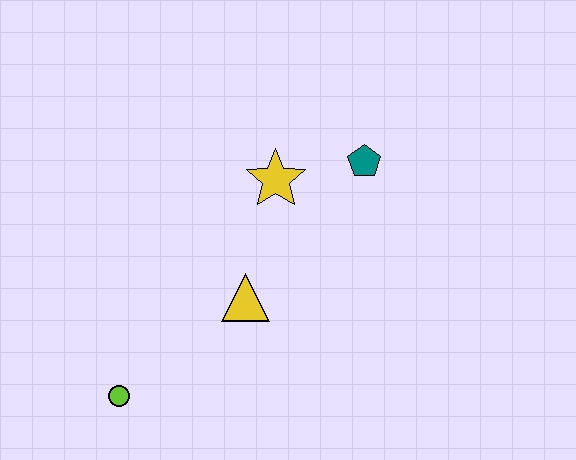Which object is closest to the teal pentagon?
The yellow star is closest to the teal pentagon.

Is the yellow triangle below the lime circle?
No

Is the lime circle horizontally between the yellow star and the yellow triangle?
No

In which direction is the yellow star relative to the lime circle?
The yellow star is above the lime circle.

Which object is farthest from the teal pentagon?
The lime circle is farthest from the teal pentagon.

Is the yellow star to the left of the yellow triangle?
No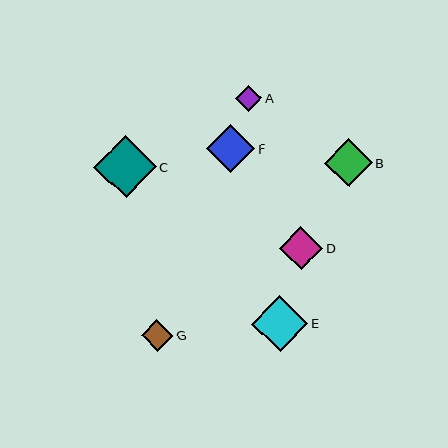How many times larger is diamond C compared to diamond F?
Diamond C is approximately 1.3 times the size of diamond F.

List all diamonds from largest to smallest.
From largest to smallest: C, E, F, B, D, G, A.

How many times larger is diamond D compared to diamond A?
Diamond D is approximately 1.7 times the size of diamond A.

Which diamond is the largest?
Diamond C is the largest with a size of approximately 62 pixels.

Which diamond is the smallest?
Diamond A is the smallest with a size of approximately 26 pixels.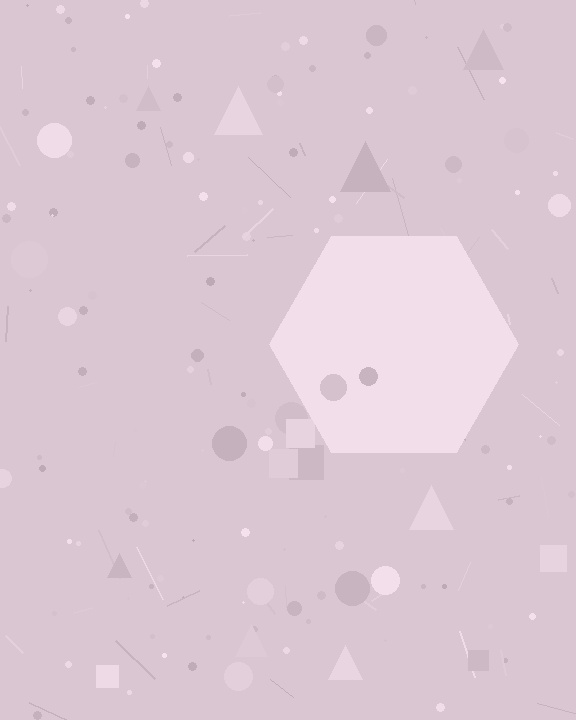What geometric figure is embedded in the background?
A hexagon is embedded in the background.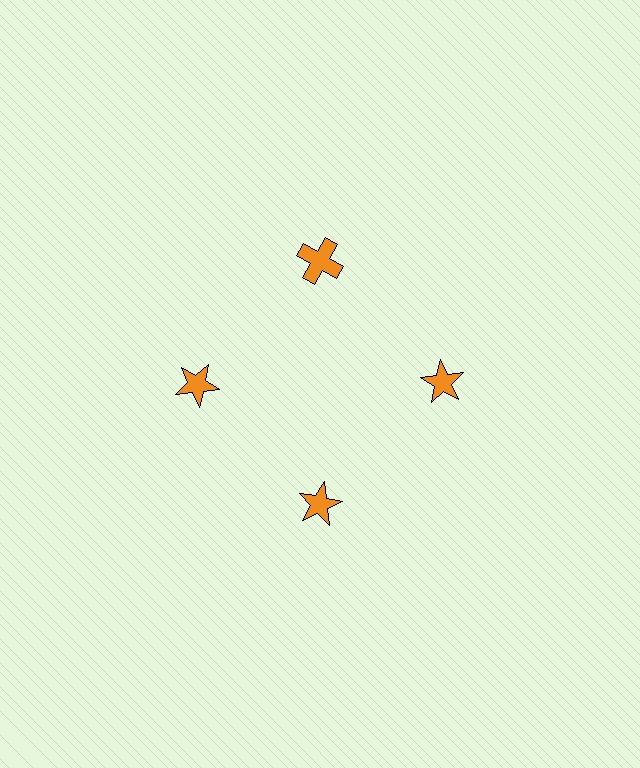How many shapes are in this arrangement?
There are 4 shapes arranged in a ring pattern.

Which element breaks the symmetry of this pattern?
The orange cross at roughly the 12 o'clock position breaks the symmetry. All other shapes are orange stars.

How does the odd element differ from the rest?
It has a different shape: cross instead of star.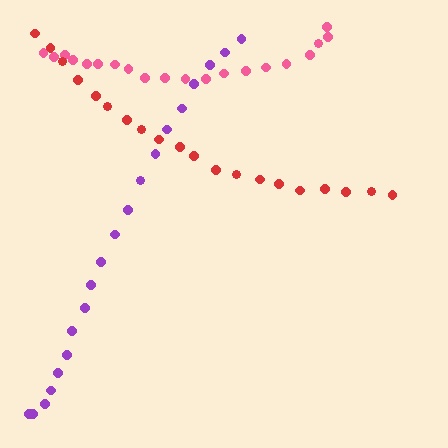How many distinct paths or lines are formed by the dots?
There are 3 distinct paths.